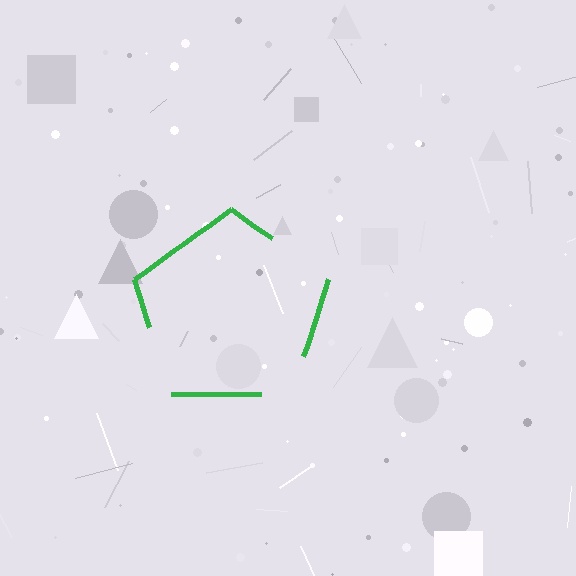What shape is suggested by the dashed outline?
The dashed outline suggests a pentagon.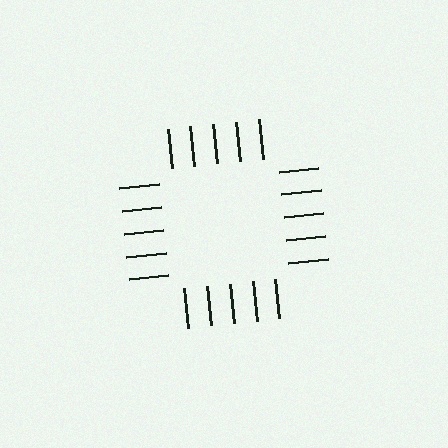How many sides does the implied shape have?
4 sides — the line-ends trace a square.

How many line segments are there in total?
20 — 5 along each of the 4 edges.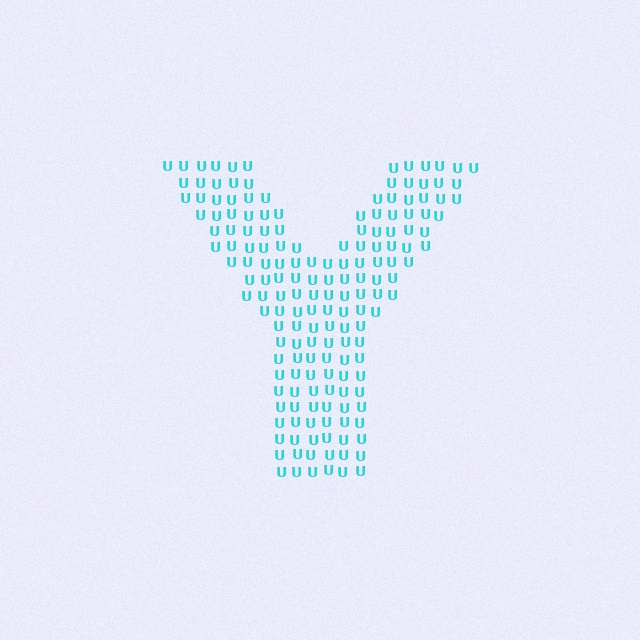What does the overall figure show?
The overall figure shows the letter Y.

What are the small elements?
The small elements are letter U's.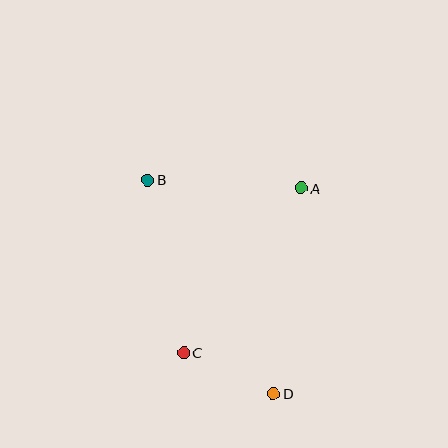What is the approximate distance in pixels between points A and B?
The distance between A and B is approximately 154 pixels.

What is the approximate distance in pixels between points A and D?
The distance between A and D is approximately 208 pixels.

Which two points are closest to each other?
Points C and D are closest to each other.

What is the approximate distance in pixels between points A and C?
The distance between A and C is approximately 203 pixels.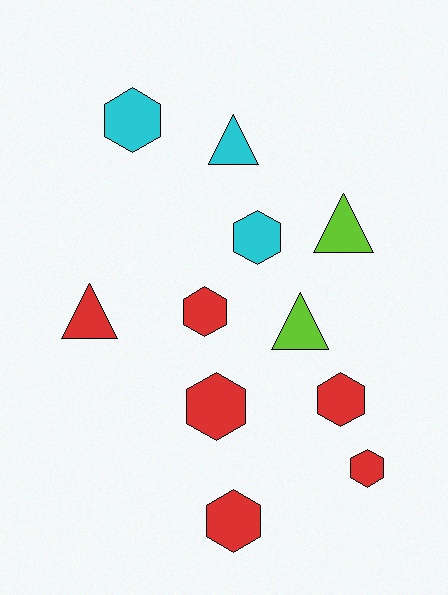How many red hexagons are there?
There are 5 red hexagons.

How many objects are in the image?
There are 11 objects.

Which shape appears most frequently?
Hexagon, with 7 objects.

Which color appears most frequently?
Red, with 6 objects.